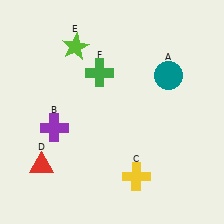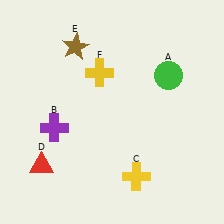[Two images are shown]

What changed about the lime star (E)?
In Image 1, E is lime. In Image 2, it changed to brown.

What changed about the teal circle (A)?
In Image 1, A is teal. In Image 2, it changed to green.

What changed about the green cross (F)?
In Image 1, F is green. In Image 2, it changed to yellow.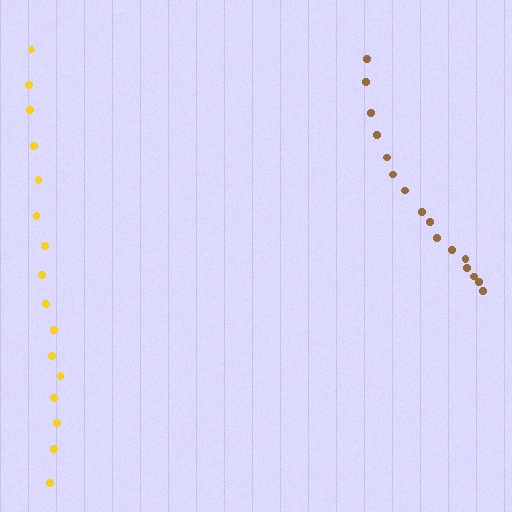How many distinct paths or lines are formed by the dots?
There are 2 distinct paths.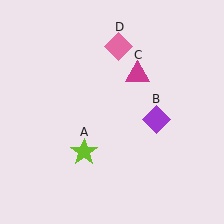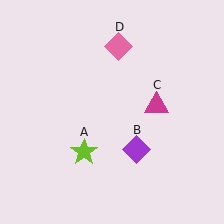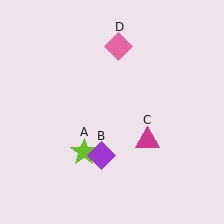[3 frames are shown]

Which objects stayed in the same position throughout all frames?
Lime star (object A) and pink diamond (object D) remained stationary.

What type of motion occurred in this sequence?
The purple diamond (object B), magenta triangle (object C) rotated clockwise around the center of the scene.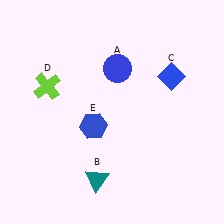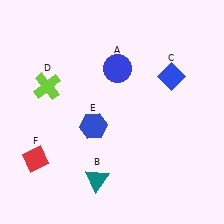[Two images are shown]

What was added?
A red diamond (F) was added in Image 2.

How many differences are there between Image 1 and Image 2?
There is 1 difference between the two images.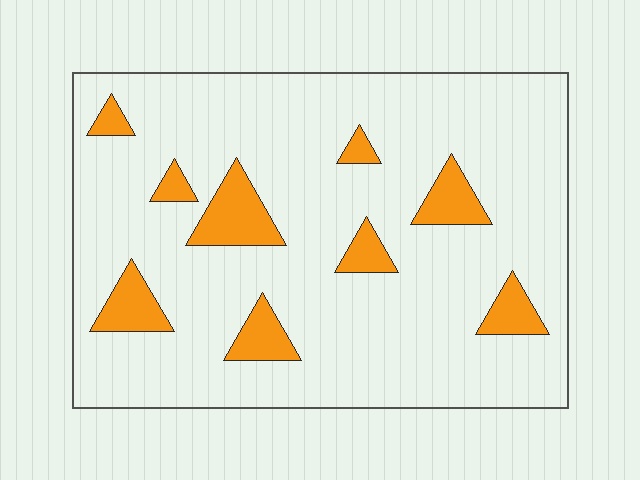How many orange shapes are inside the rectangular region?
9.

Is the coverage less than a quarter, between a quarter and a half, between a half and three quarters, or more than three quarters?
Less than a quarter.